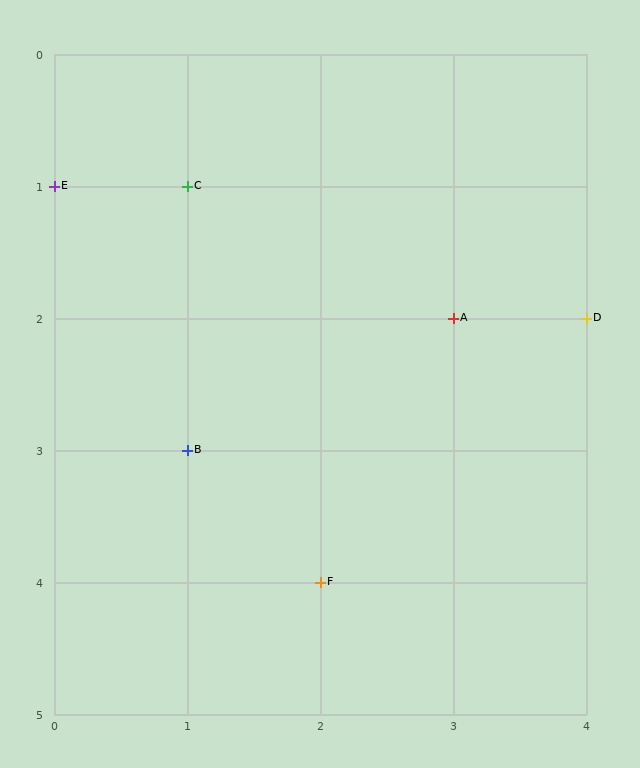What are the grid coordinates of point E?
Point E is at grid coordinates (0, 1).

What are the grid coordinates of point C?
Point C is at grid coordinates (1, 1).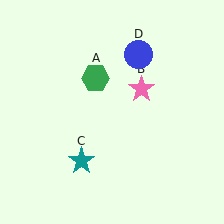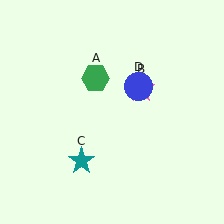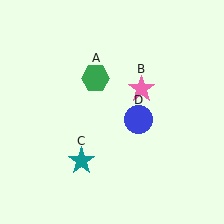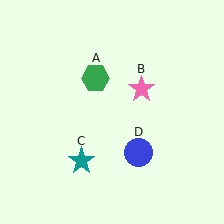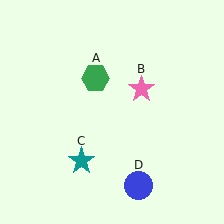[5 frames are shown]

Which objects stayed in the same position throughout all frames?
Green hexagon (object A) and pink star (object B) and teal star (object C) remained stationary.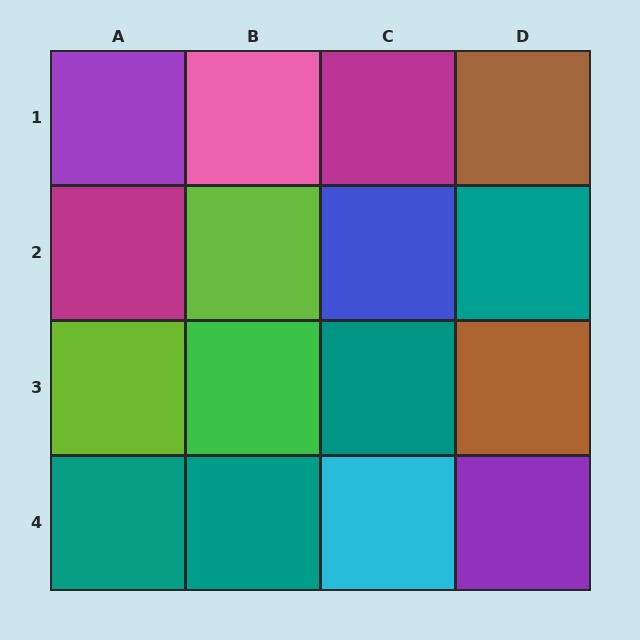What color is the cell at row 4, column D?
Purple.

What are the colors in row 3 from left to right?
Lime, green, teal, brown.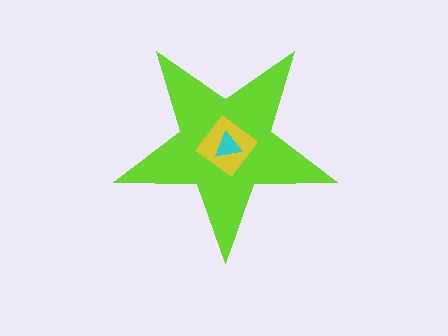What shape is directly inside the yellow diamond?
The cyan triangle.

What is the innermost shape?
The cyan triangle.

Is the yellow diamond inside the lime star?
Yes.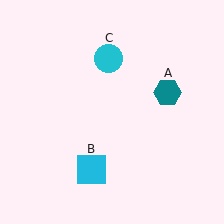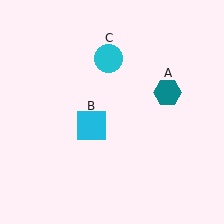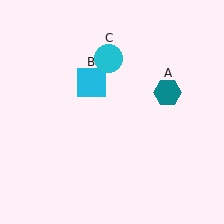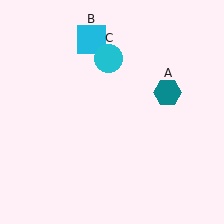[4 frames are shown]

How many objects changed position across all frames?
1 object changed position: cyan square (object B).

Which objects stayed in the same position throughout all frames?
Teal hexagon (object A) and cyan circle (object C) remained stationary.